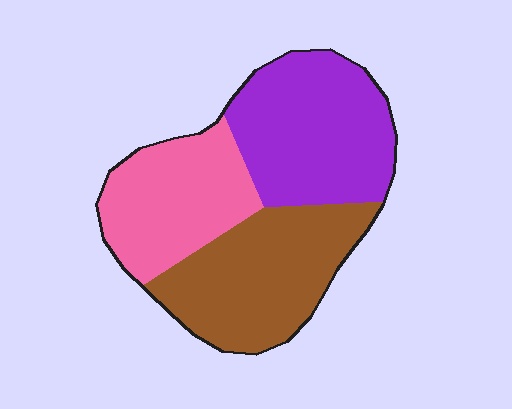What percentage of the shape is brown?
Brown covers 35% of the shape.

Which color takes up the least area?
Pink, at roughly 30%.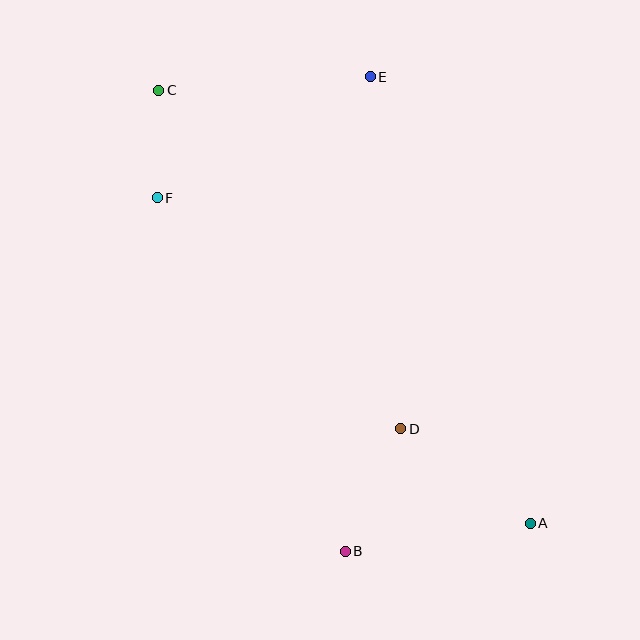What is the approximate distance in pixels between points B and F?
The distance between B and F is approximately 400 pixels.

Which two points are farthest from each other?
Points A and C are farthest from each other.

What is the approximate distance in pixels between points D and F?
The distance between D and F is approximately 336 pixels.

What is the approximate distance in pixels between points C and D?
The distance between C and D is approximately 416 pixels.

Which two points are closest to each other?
Points C and F are closest to each other.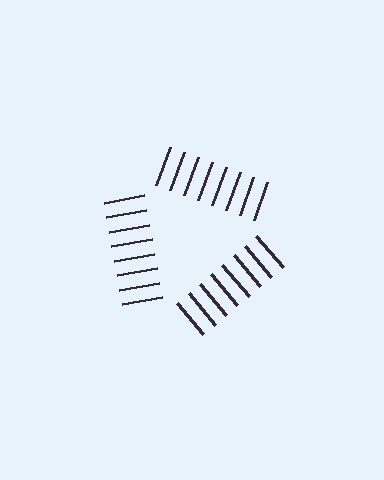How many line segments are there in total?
24 — 8 along each of the 3 edges.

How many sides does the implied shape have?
3 sides — the line-ends trace a triangle.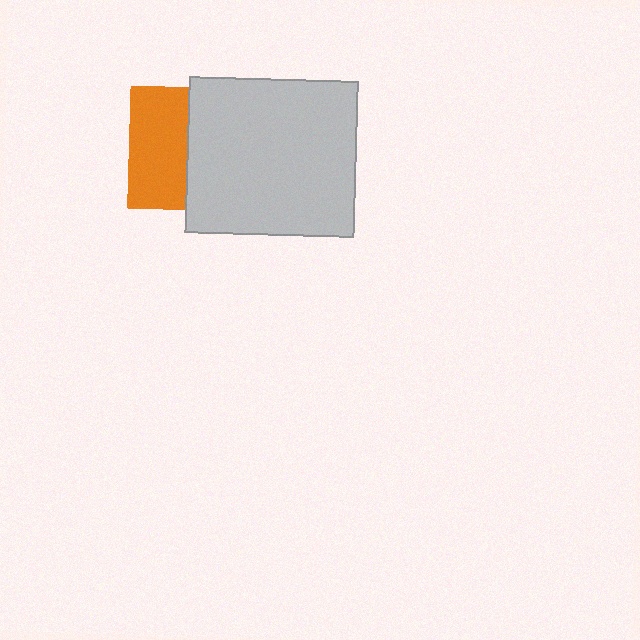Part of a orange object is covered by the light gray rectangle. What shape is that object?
It is a square.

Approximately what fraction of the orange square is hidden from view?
Roughly 53% of the orange square is hidden behind the light gray rectangle.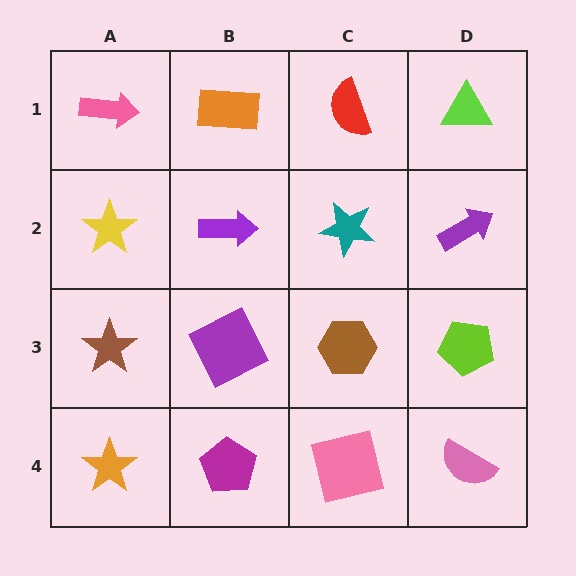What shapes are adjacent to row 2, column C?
A red semicircle (row 1, column C), a brown hexagon (row 3, column C), a purple arrow (row 2, column B), a purple arrow (row 2, column D).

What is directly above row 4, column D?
A lime pentagon.